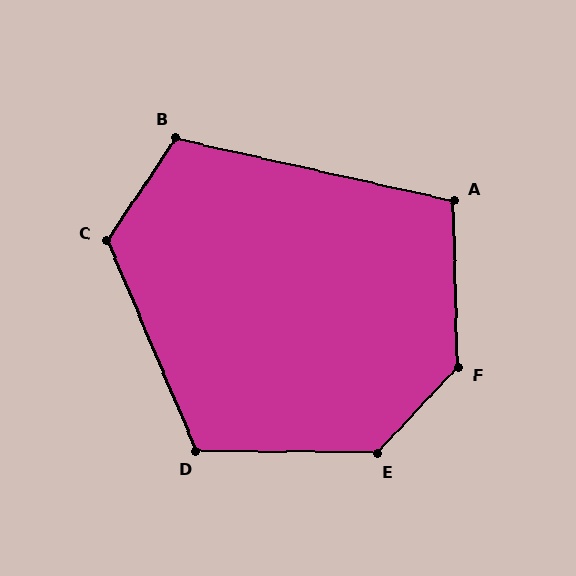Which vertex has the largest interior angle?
F, at approximately 135 degrees.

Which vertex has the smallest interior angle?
A, at approximately 104 degrees.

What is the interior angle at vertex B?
Approximately 111 degrees (obtuse).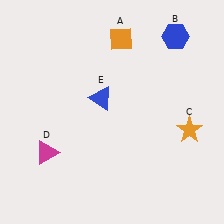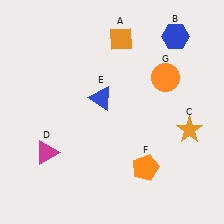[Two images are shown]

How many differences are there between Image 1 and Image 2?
There are 2 differences between the two images.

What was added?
An orange pentagon (F), an orange circle (G) were added in Image 2.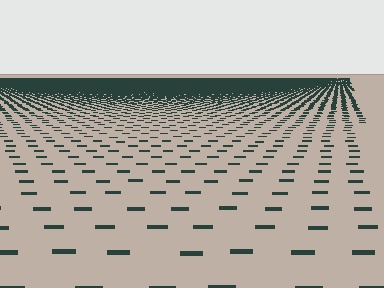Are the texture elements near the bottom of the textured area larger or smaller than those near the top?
Larger. Near the bottom, elements are closer to the viewer and appear at a bigger on-screen size.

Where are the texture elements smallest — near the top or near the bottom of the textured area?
Near the top.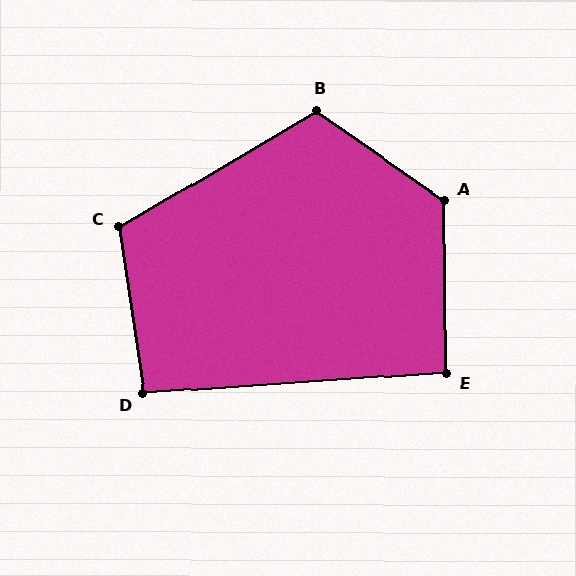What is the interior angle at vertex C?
Approximately 112 degrees (obtuse).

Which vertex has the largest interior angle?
A, at approximately 125 degrees.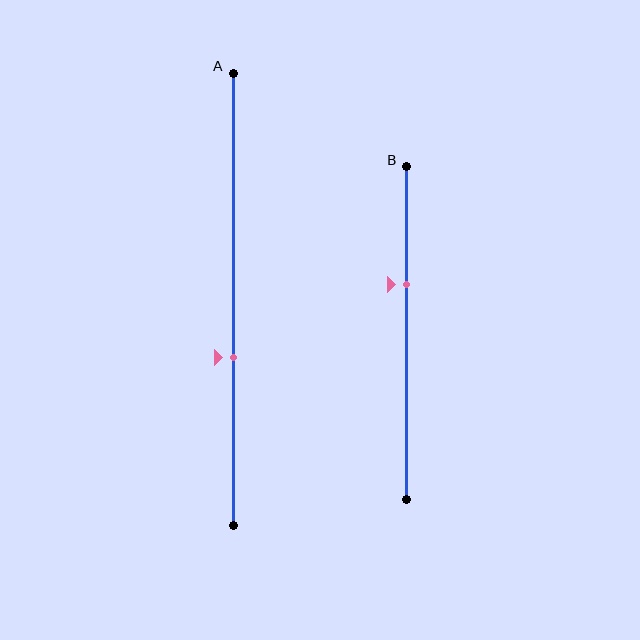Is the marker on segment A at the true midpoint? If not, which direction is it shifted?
No, the marker on segment A is shifted downward by about 13% of the segment length.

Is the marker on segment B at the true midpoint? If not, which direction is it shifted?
No, the marker on segment B is shifted upward by about 15% of the segment length.